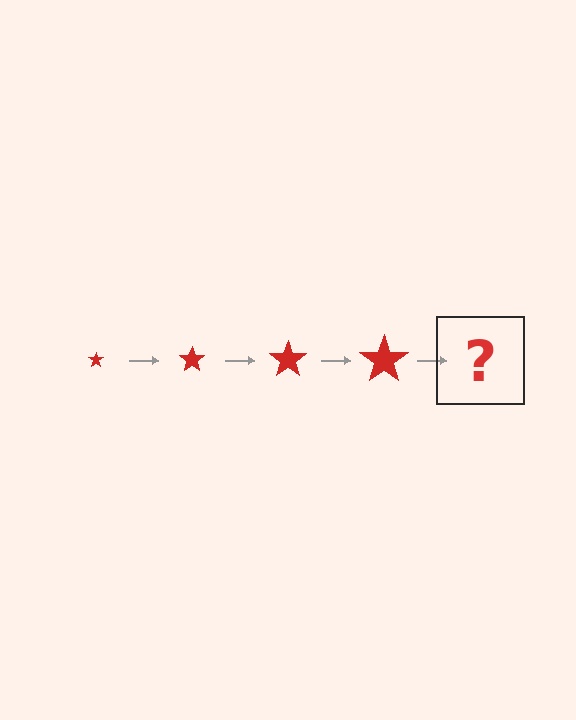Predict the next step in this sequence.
The next step is a red star, larger than the previous one.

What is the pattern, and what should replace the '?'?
The pattern is that the star gets progressively larger each step. The '?' should be a red star, larger than the previous one.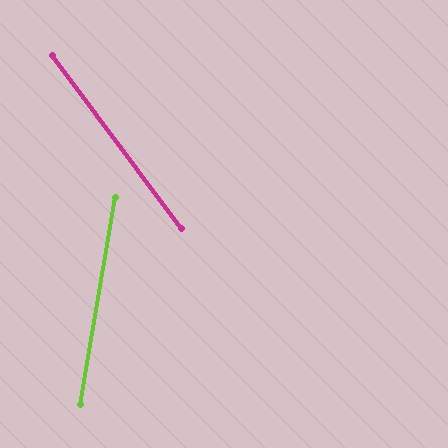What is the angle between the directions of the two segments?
Approximately 46 degrees.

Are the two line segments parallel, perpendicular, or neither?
Neither parallel nor perpendicular — they differ by about 46°.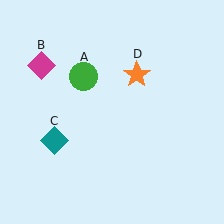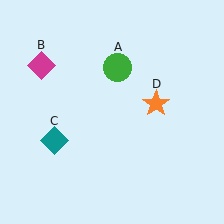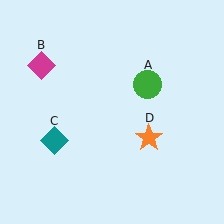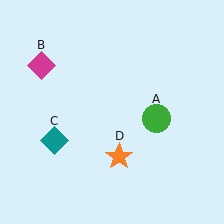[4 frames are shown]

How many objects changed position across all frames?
2 objects changed position: green circle (object A), orange star (object D).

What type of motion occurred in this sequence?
The green circle (object A), orange star (object D) rotated clockwise around the center of the scene.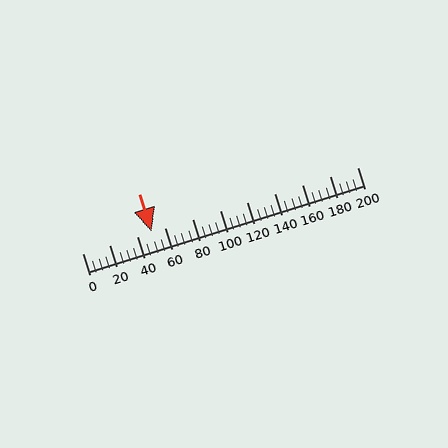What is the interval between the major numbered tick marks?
The major tick marks are spaced 20 units apart.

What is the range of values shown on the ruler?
The ruler shows values from 0 to 200.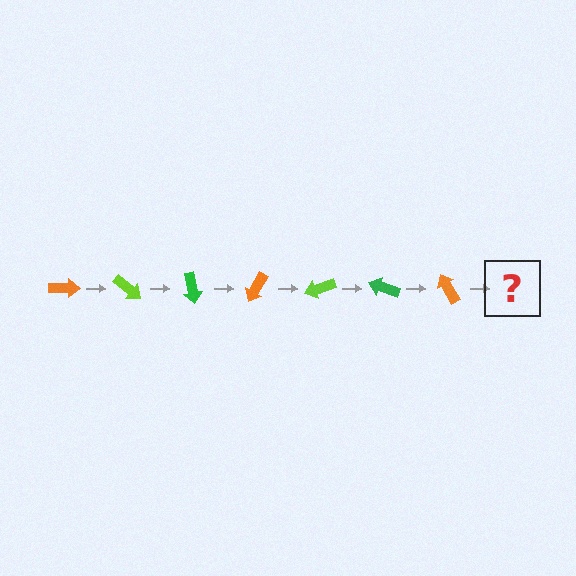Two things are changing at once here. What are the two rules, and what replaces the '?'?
The two rules are that it rotates 40 degrees each step and the color cycles through orange, lime, and green. The '?' should be a lime arrow, rotated 280 degrees from the start.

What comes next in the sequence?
The next element should be a lime arrow, rotated 280 degrees from the start.